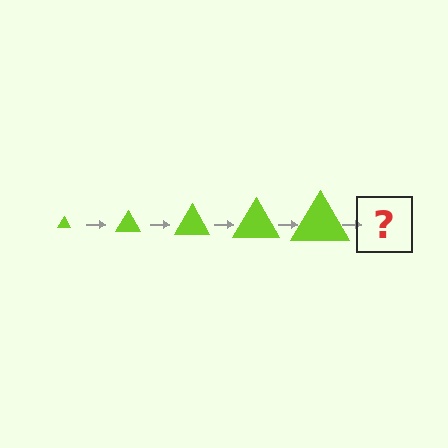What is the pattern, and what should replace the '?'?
The pattern is that the triangle gets progressively larger each step. The '?' should be a lime triangle, larger than the previous one.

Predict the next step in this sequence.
The next step is a lime triangle, larger than the previous one.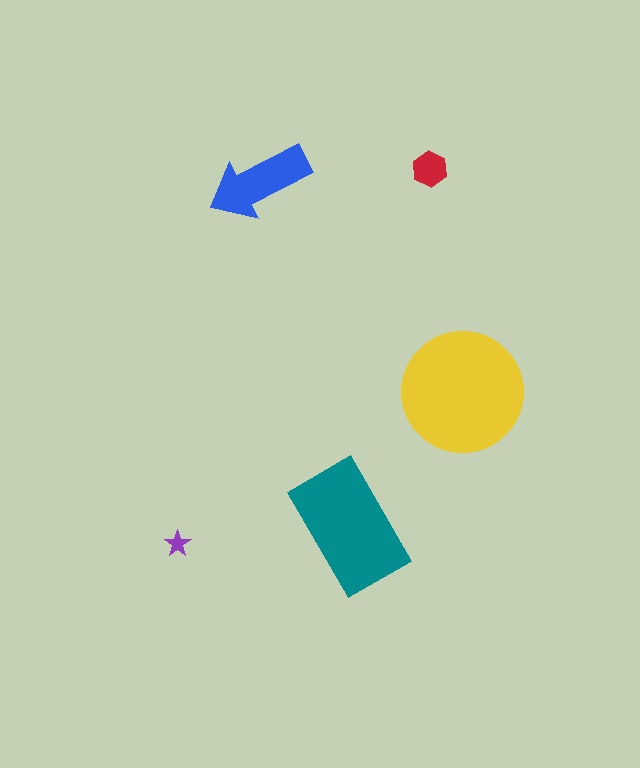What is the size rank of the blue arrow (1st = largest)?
3rd.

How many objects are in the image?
There are 5 objects in the image.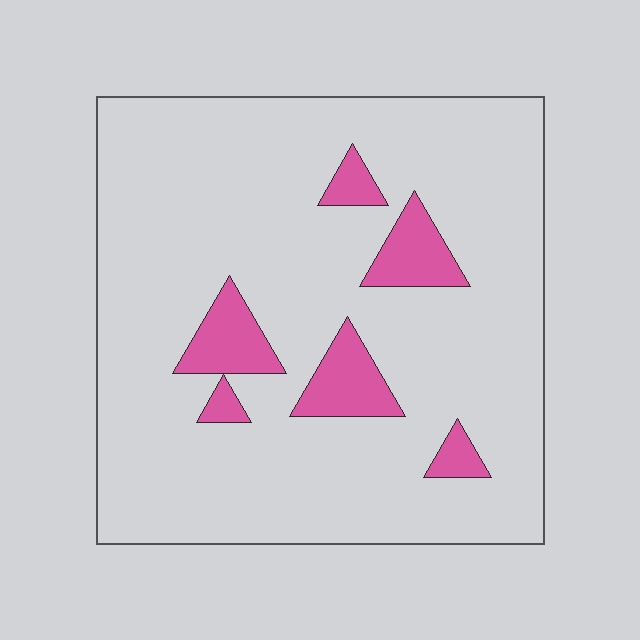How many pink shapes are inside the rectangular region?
6.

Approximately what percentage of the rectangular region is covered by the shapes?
Approximately 10%.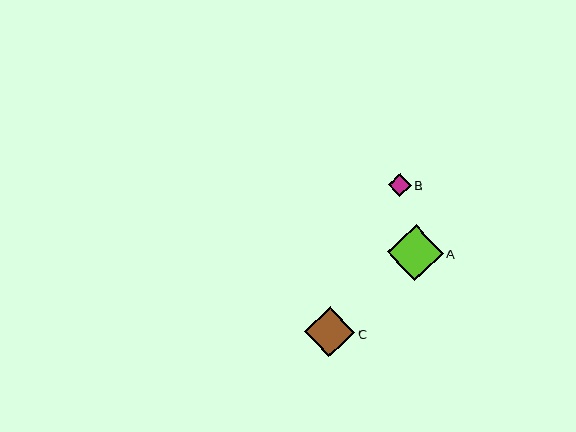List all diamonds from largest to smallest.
From largest to smallest: A, C, B.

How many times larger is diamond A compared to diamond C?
Diamond A is approximately 1.1 times the size of diamond C.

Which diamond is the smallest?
Diamond B is the smallest with a size of approximately 22 pixels.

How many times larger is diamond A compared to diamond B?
Diamond A is approximately 2.5 times the size of diamond B.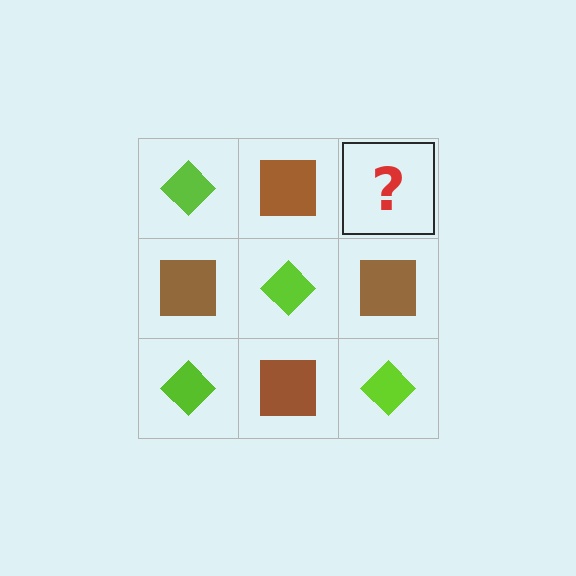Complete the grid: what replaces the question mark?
The question mark should be replaced with a lime diamond.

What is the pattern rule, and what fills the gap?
The rule is that it alternates lime diamond and brown square in a checkerboard pattern. The gap should be filled with a lime diamond.